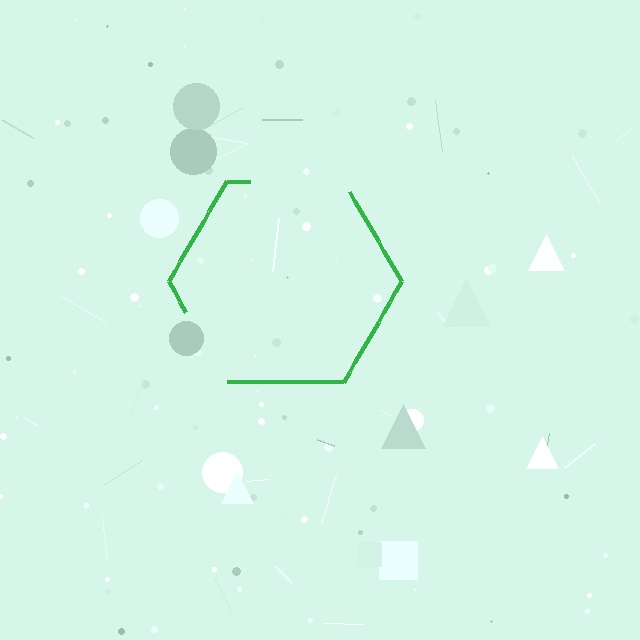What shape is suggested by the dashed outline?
The dashed outline suggests a hexagon.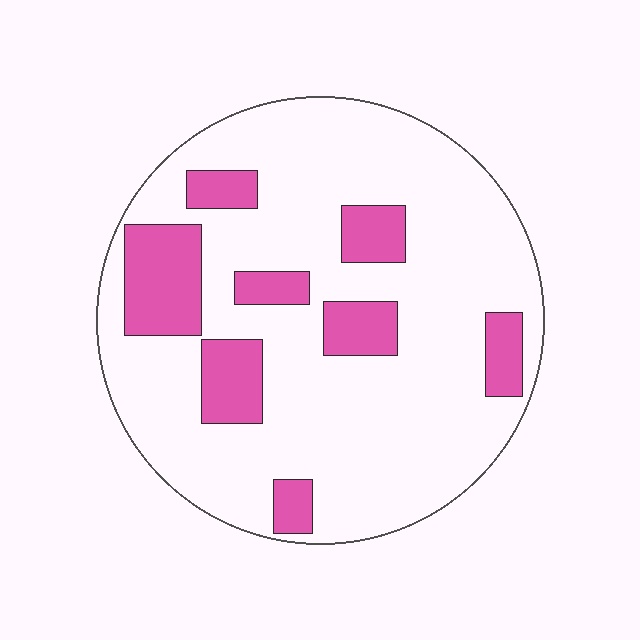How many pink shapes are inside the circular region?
8.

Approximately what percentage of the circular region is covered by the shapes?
Approximately 20%.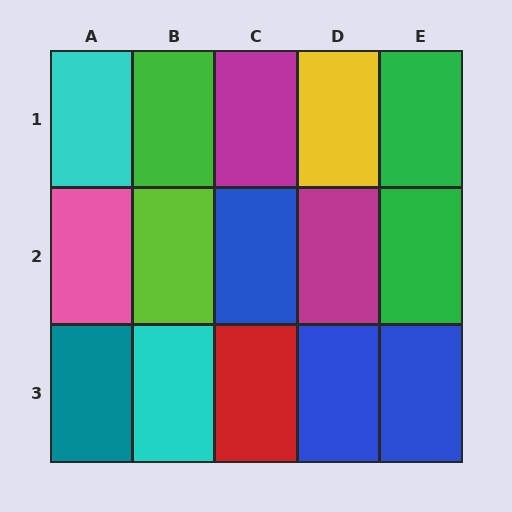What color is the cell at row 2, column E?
Green.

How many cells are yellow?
1 cell is yellow.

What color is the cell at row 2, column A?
Pink.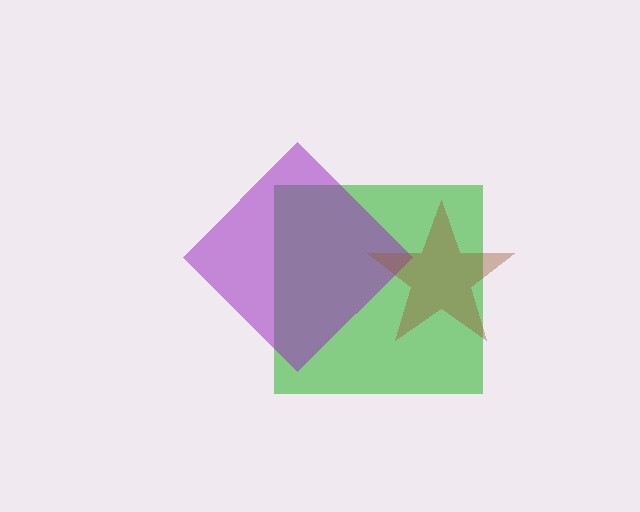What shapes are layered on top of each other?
The layered shapes are: a green square, a purple diamond, a brown star.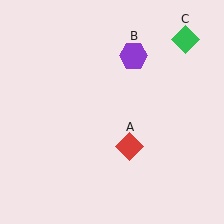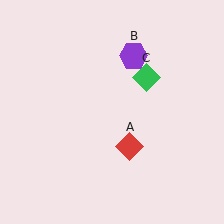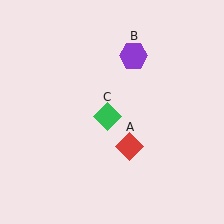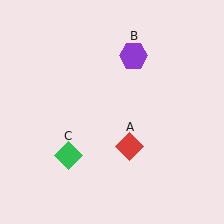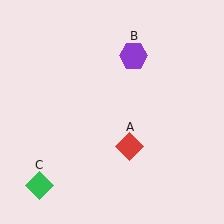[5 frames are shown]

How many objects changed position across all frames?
1 object changed position: green diamond (object C).